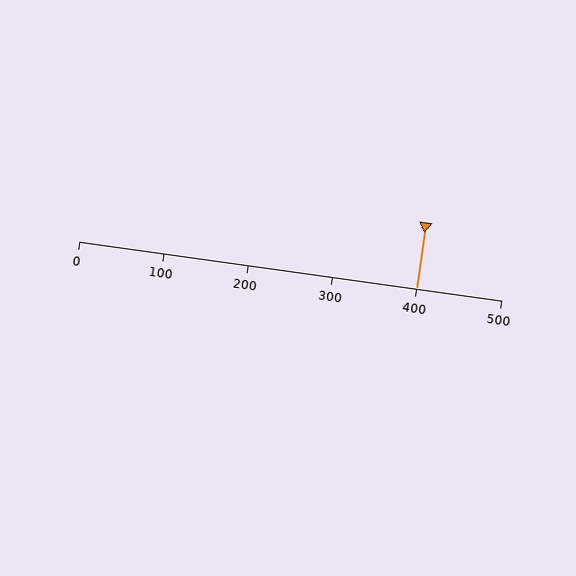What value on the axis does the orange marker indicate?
The marker indicates approximately 400.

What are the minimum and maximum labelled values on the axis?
The axis runs from 0 to 500.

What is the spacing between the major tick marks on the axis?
The major ticks are spaced 100 apart.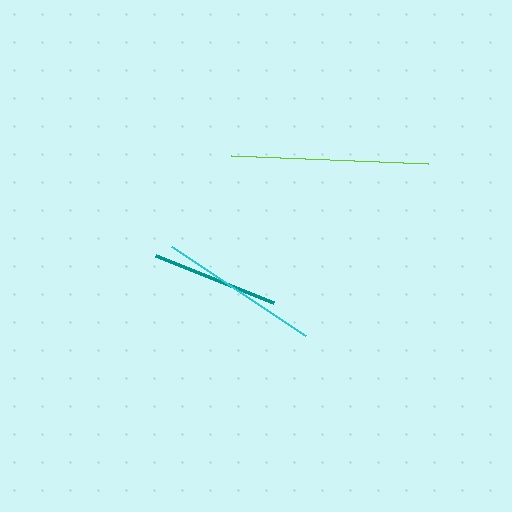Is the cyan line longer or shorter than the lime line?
The lime line is longer than the cyan line.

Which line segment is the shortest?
The teal line is the shortest at approximately 127 pixels.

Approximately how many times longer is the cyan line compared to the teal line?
The cyan line is approximately 1.3 times the length of the teal line.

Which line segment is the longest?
The lime line is the longest at approximately 197 pixels.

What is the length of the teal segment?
The teal segment is approximately 127 pixels long.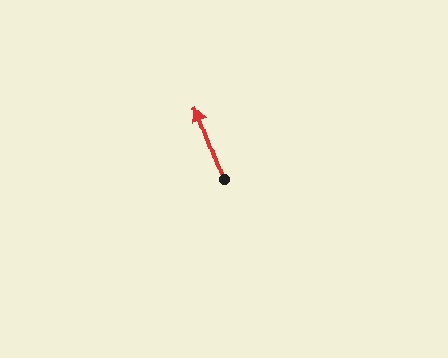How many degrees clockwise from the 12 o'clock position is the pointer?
Approximately 340 degrees.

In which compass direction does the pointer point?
North.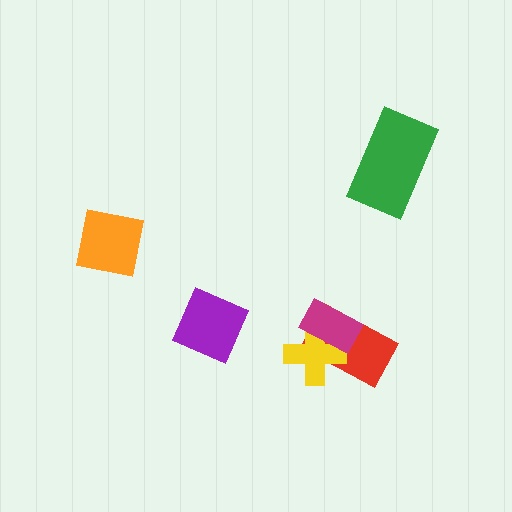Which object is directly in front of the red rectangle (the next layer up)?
The yellow cross is directly in front of the red rectangle.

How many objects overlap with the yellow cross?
2 objects overlap with the yellow cross.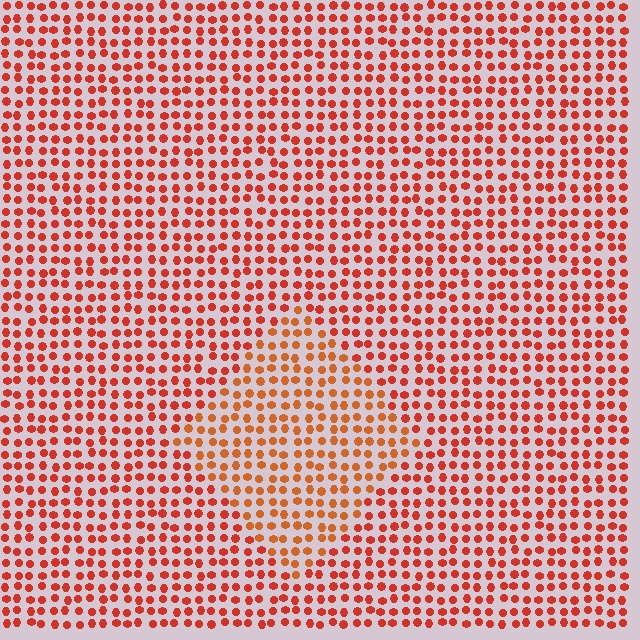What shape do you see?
I see a diamond.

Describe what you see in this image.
The image is filled with small red elements in a uniform arrangement. A diamond-shaped region is visible where the elements are tinted to a slightly different hue, forming a subtle color boundary.